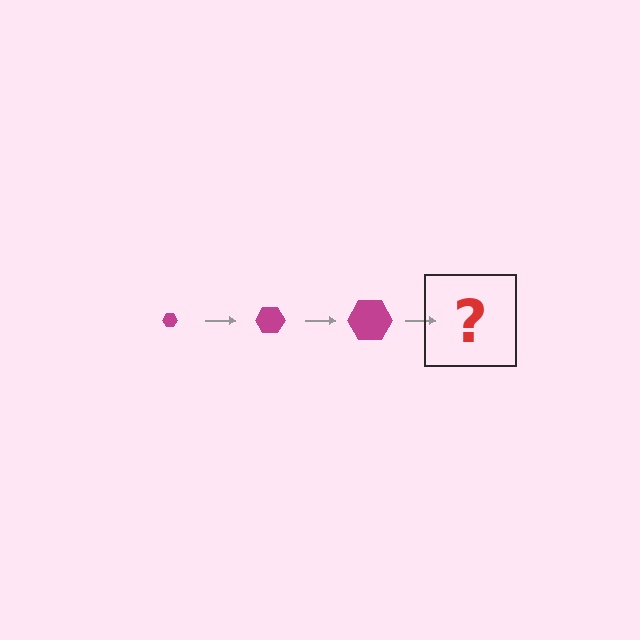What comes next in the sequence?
The next element should be a magenta hexagon, larger than the previous one.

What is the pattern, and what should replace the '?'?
The pattern is that the hexagon gets progressively larger each step. The '?' should be a magenta hexagon, larger than the previous one.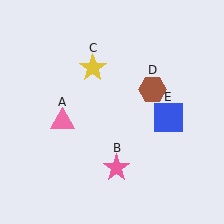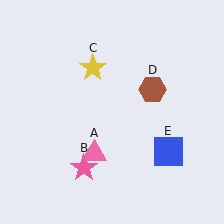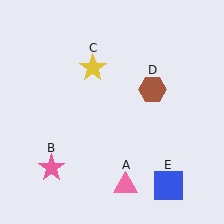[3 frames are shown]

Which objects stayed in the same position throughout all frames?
Yellow star (object C) and brown hexagon (object D) remained stationary.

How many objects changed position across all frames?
3 objects changed position: pink triangle (object A), pink star (object B), blue square (object E).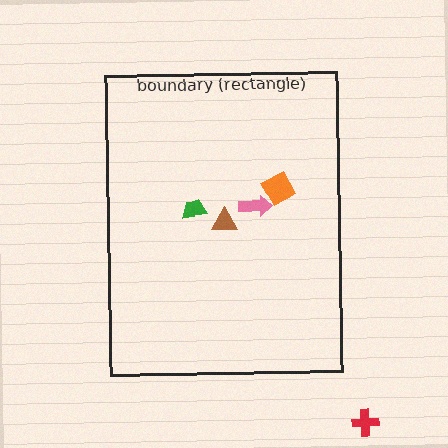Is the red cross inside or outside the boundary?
Outside.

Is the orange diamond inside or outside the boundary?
Inside.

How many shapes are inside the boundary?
4 inside, 1 outside.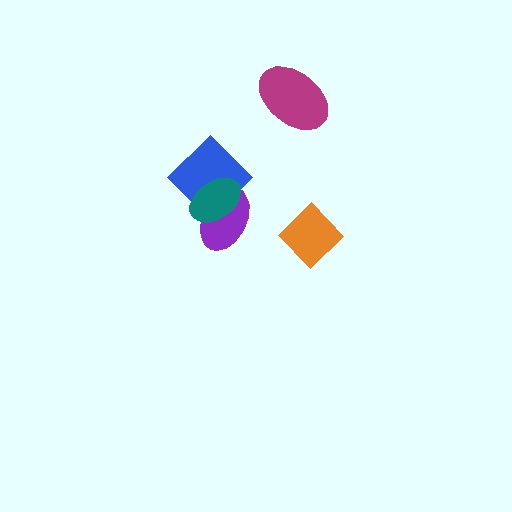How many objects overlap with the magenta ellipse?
0 objects overlap with the magenta ellipse.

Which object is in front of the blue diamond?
The teal ellipse is in front of the blue diamond.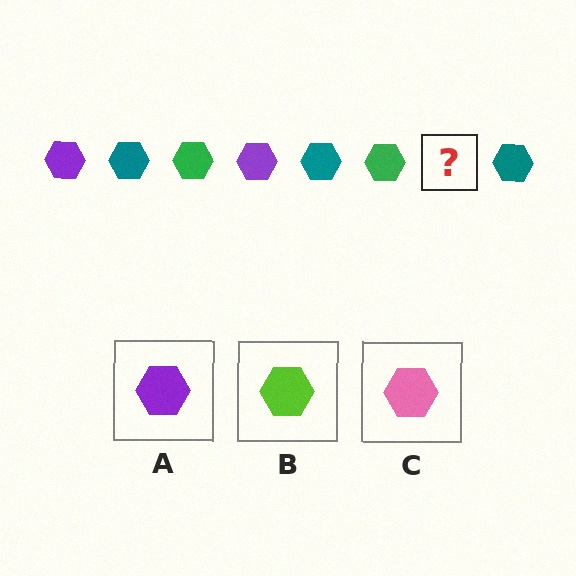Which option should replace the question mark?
Option A.